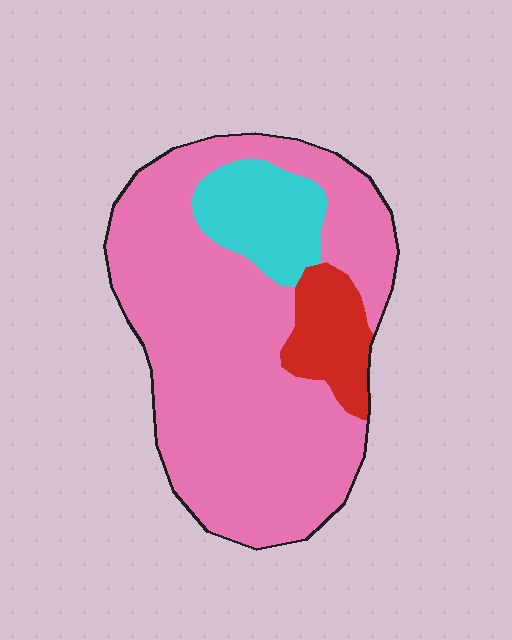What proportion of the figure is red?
Red takes up about one tenth (1/10) of the figure.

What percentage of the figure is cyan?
Cyan takes up less than a sixth of the figure.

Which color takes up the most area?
Pink, at roughly 75%.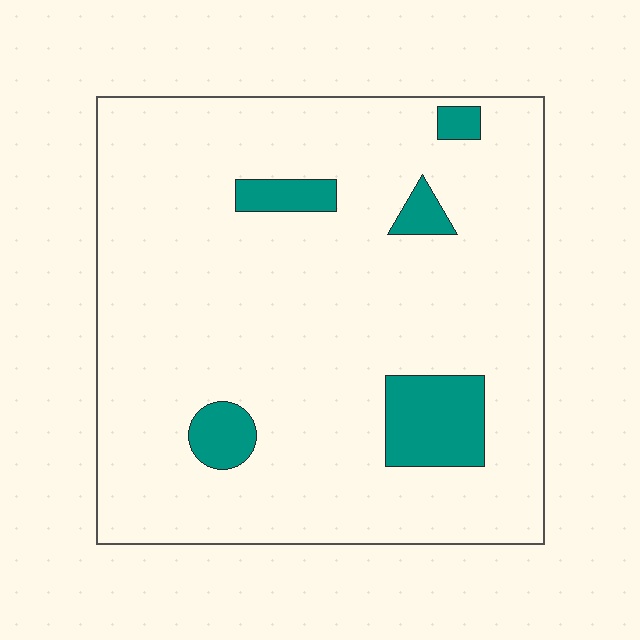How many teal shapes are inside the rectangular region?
5.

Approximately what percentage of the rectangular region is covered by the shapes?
Approximately 10%.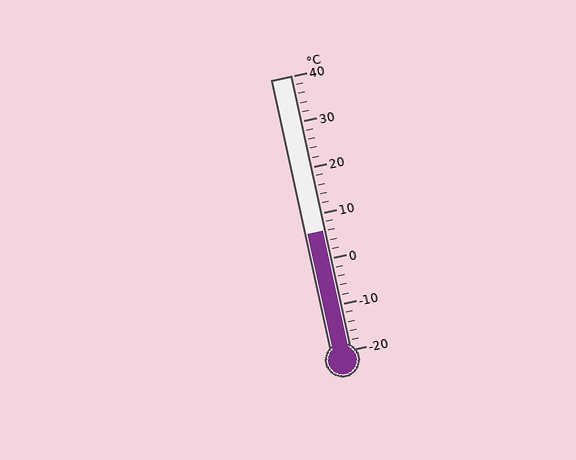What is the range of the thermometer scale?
The thermometer scale ranges from -20°C to 40°C.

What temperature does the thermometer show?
The thermometer shows approximately 6°C.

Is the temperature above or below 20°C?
The temperature is below 20°C.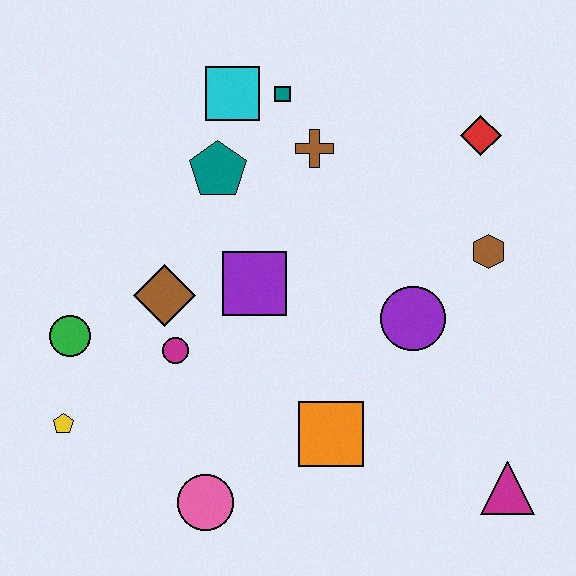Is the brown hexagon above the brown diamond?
Yes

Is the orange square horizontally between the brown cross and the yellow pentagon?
No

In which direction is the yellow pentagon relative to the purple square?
The yellow pentagon is to the left of the purple square.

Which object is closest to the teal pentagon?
The cyan square is closest to the teal pentagon.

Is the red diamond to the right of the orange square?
Yes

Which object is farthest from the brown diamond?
The magenta triangle is farthest from the brown diamond.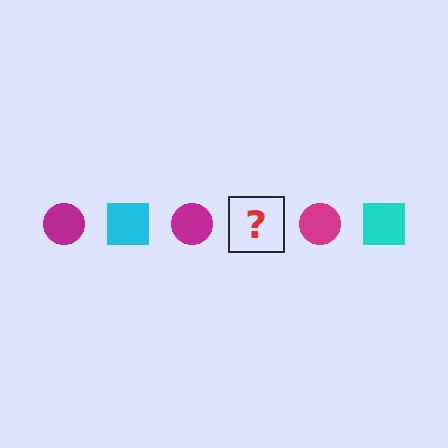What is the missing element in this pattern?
The missing element is a cyan square.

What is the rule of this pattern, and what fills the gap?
The rule is that the pattern alternates between magenta circle and cyan square. The gap should be filled with a cyan square.